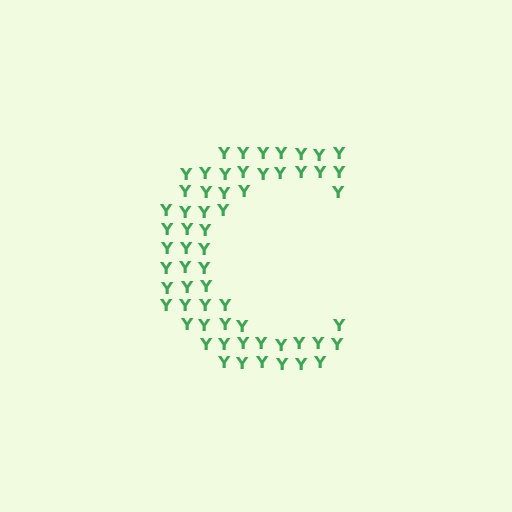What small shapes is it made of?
It is made of small letter Y's.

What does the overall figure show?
The overall figure shows the letter C.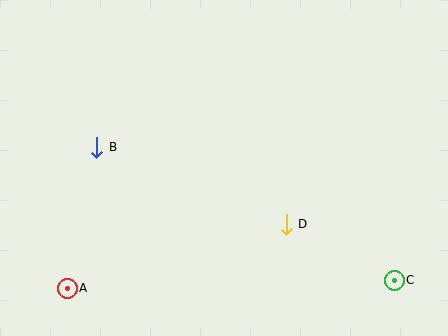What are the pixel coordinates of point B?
Point B is at (97, 147).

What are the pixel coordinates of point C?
Point C is at (394, 280).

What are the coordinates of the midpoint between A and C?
The midpoint between A and C is at (231, 284).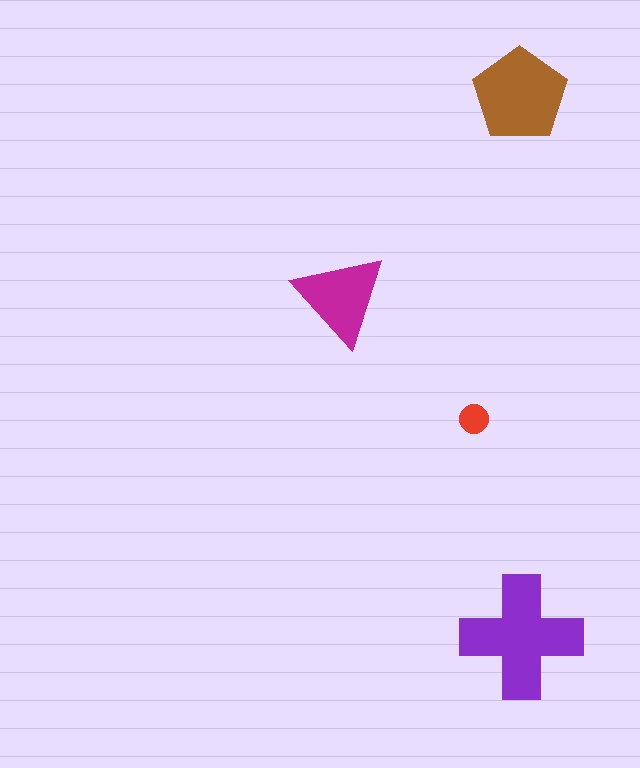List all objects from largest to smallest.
The purple cross, the brown pentagon, the magenta triangle, the red circle.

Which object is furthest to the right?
The purple cross is rightmost.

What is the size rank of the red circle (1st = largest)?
4th.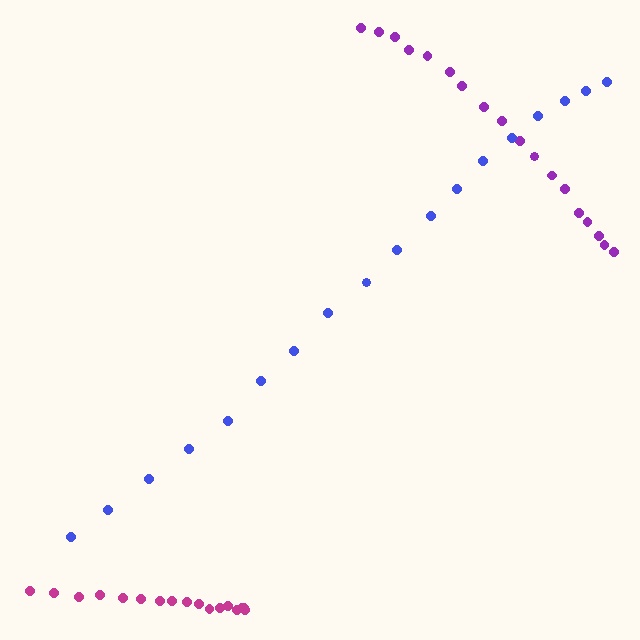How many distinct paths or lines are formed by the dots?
There are 3 distinct paths.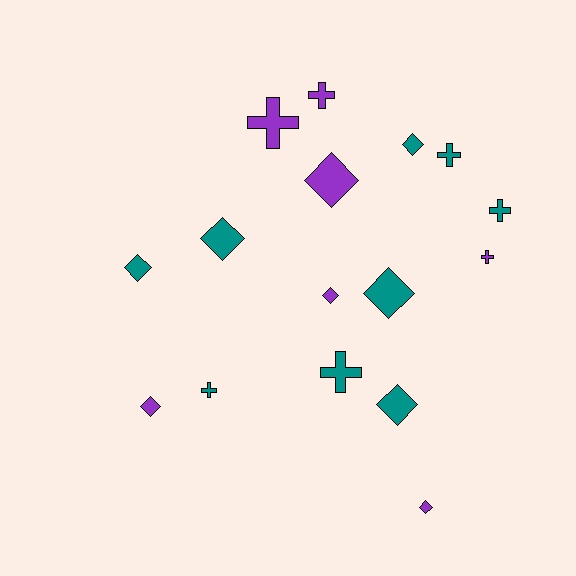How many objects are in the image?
There are 16 objects.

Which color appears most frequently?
Teal, with 9 objects.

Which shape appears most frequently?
Diamond, with 9 objects.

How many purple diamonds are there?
There are 4 purple diamonds.